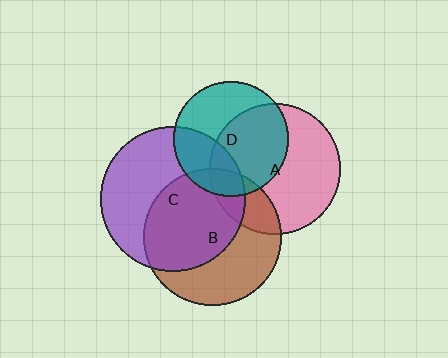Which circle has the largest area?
Circle C (purple).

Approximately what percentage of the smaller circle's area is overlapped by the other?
Approximately 55%.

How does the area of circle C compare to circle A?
Approximately 1.2 times.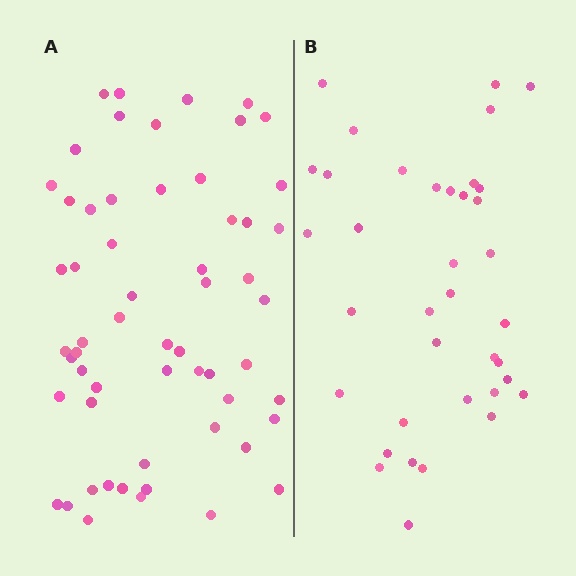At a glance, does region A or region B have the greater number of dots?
Region A (the left region) has more dots.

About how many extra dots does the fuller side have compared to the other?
Region A has approximately 20 more dots than region B.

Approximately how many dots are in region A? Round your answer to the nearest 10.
About 60 dots. (The exact count is 58, which rounds to 60.)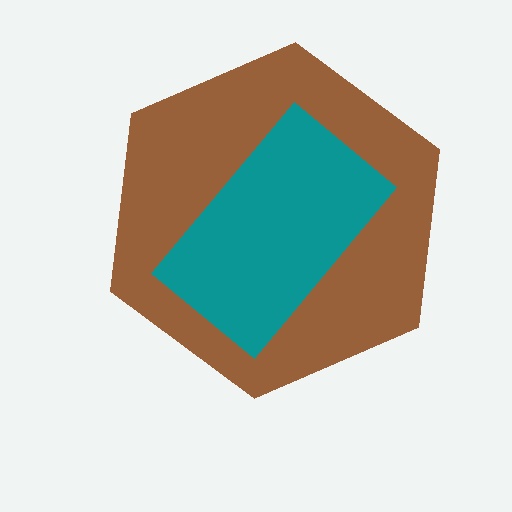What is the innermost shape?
The teal rectangle.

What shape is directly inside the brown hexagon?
The teal rectangle.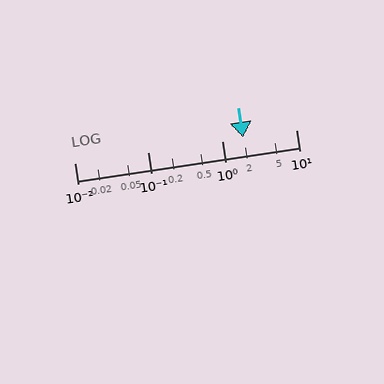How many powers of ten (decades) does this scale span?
The scale spans 3 decades, from 0.01 to 10.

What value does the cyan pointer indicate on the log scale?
The pointer indicates approximately 1.9.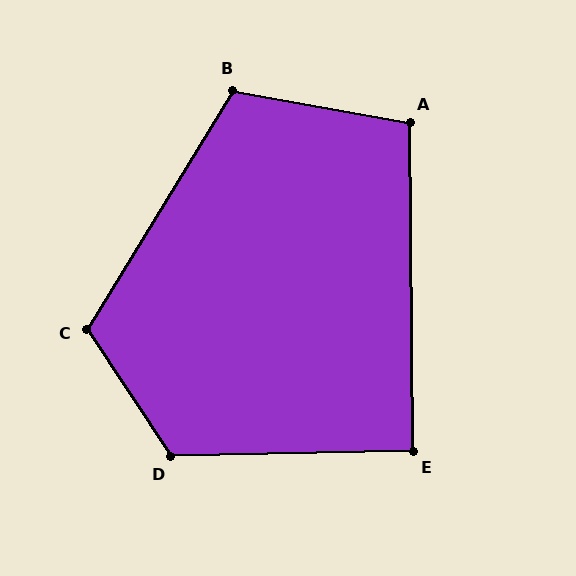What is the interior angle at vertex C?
Approximately 115 degrees (obtuse).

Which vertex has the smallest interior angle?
E, at approximately 91 degrees.